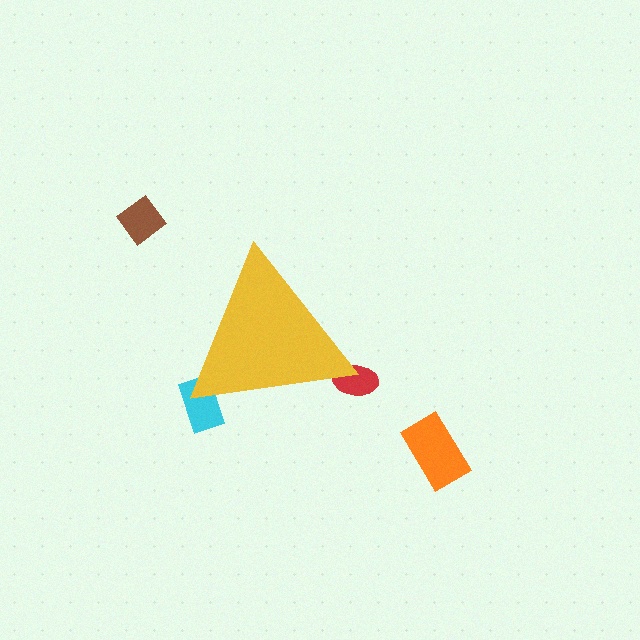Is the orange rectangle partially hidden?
No, the orange rectangle is fully visible.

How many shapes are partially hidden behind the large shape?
2 shapes are partially hidden.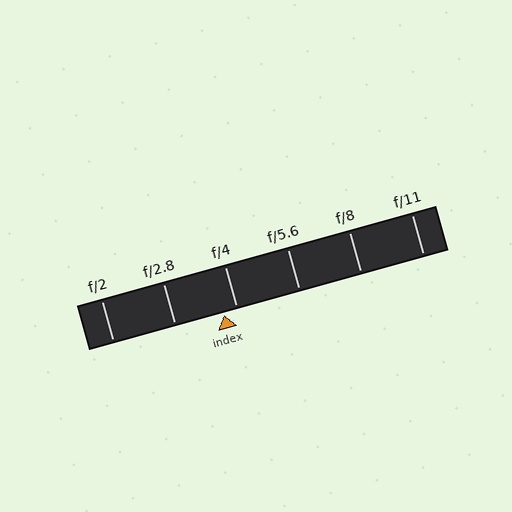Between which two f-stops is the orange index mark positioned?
The index mark is between f/2.8 and f/4.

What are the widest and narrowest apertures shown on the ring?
The widest aperture shown is f/2 and the narrowest is f/11.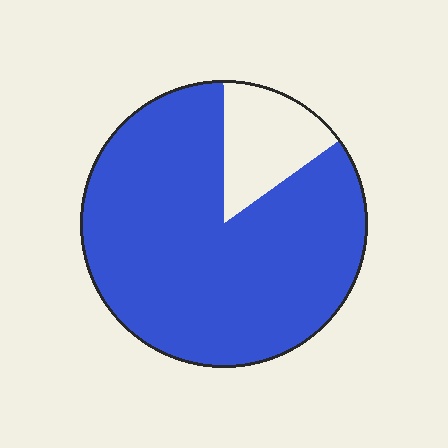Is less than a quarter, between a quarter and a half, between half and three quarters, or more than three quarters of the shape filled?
More than three quarters.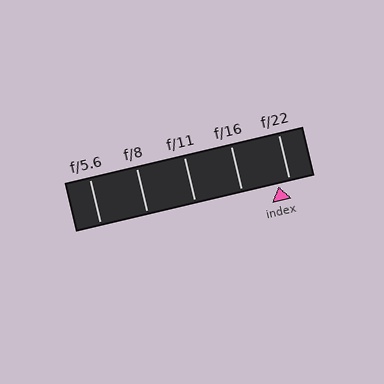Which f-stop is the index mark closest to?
The index mark is closest to f/22.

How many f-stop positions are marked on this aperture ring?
There are 5 f-stop positions marked.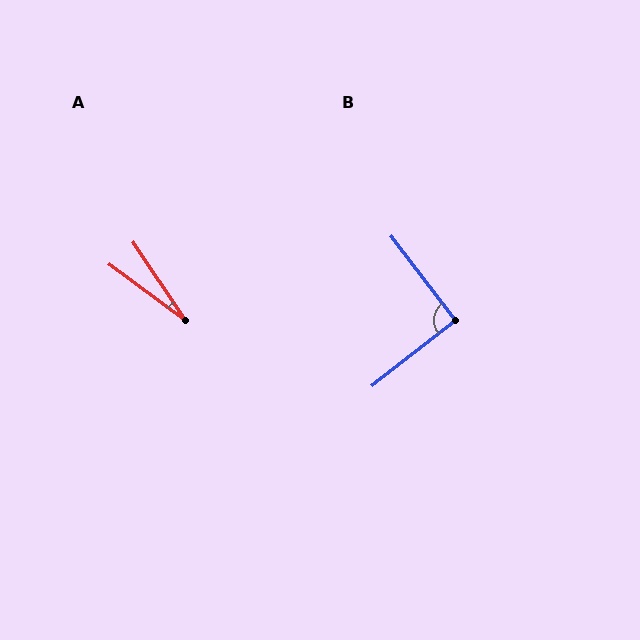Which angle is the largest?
B, at approximately 91 degrees.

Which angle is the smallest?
A, at approximately 20 degrees.